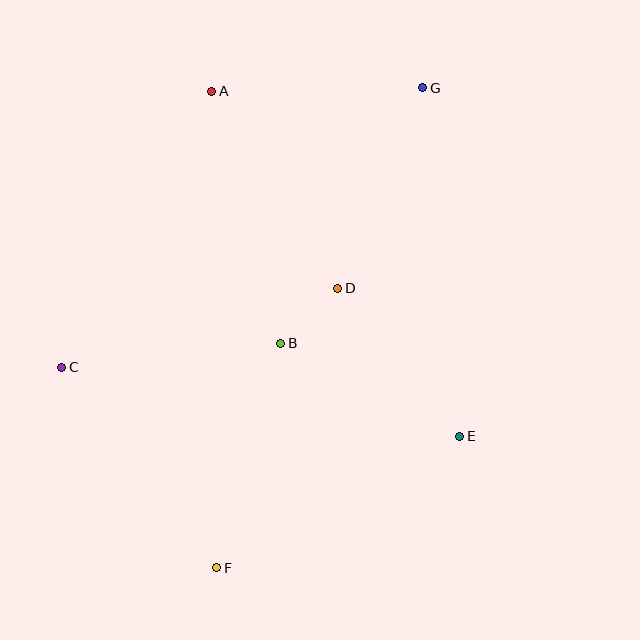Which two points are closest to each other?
Points B and D are closest to each other.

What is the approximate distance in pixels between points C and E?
The distance between C and E is approximately 404 pixels.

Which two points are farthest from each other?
Points F and G are farthest from each other.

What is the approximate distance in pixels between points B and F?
The distance between B and F is approximately 234 pixels.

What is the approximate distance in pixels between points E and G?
The distance between E and G is approximately 351 pixels.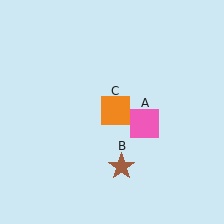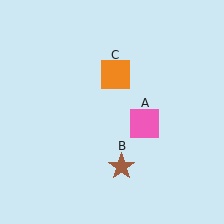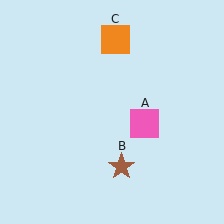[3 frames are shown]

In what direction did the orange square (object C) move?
The orange square (object C) moved up.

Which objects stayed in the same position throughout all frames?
Pink square (object A) and brown star (object B) remained stationary.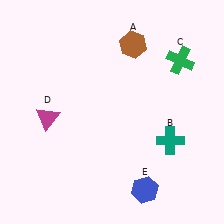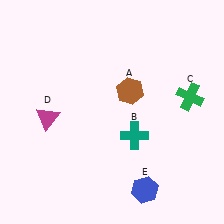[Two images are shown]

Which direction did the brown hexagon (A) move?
The brown hexagon (A) moved down.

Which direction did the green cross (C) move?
The green cross (C) moved down.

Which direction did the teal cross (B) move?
The teal cross (B) moved left.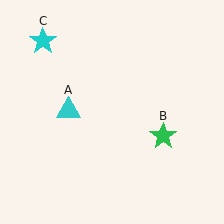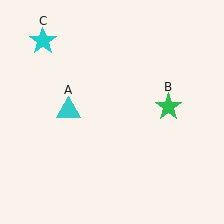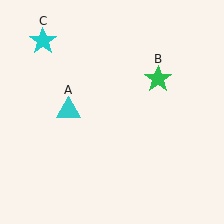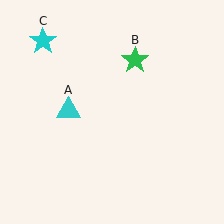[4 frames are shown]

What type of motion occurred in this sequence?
The green star (object B) rotated counterclockwise around the center of the scene.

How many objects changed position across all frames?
1 object changed position: green star (object B).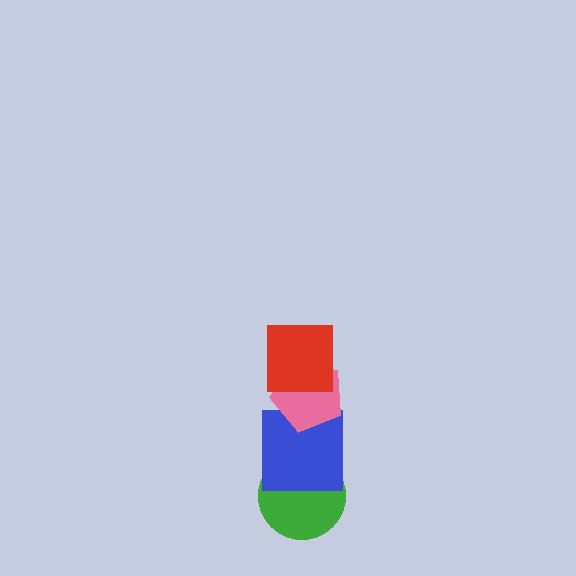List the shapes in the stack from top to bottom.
From top to bottom: the red square, the pink pentagon, the blue square, the green circle.